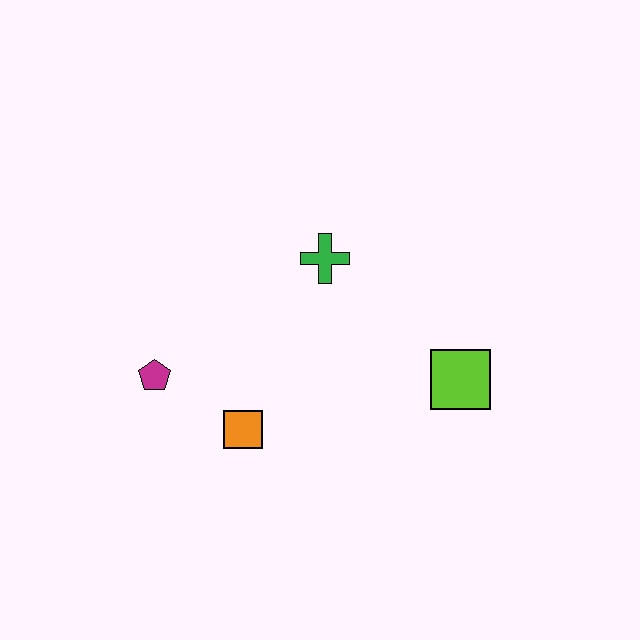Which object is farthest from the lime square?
The magenta pentagon is farthest from the lime square.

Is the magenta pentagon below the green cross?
Yes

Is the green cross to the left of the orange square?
No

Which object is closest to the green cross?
The lime square is closest to the green cross.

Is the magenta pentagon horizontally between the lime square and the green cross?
No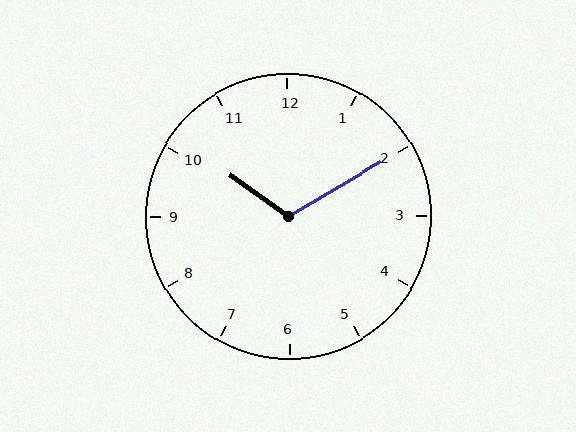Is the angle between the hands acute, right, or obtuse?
It is obtuse.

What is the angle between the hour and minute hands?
Approximately 115 degrees.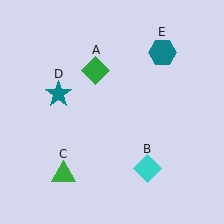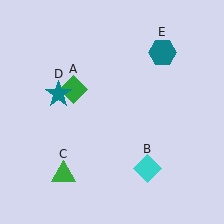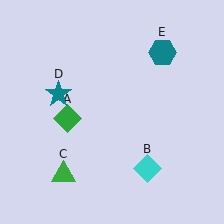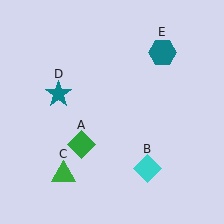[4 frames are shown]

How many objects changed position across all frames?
1 object changed position: green diamond (object A).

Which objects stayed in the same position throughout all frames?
Cyan diamond (object B) and green triangle (object C) and teal star (object D) and teal hexagon (object E) remained stationary.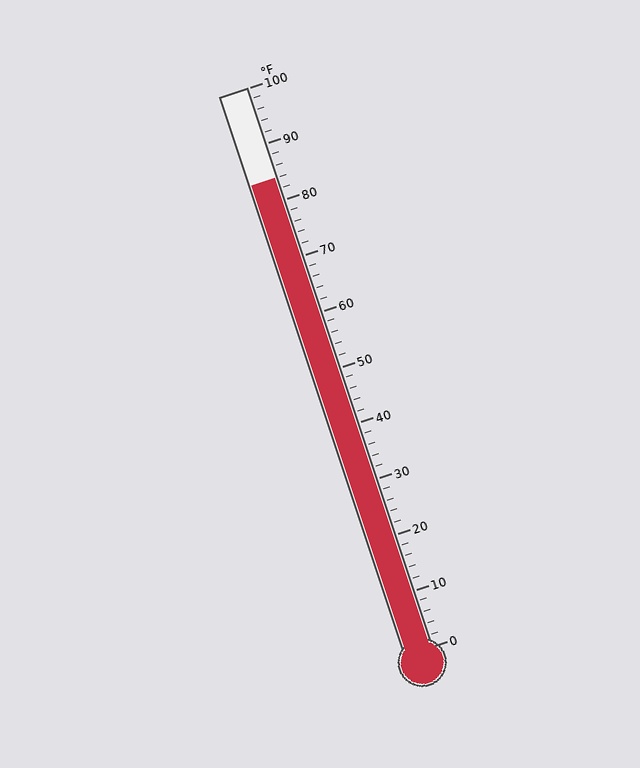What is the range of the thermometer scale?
The thermometer scale ranges from 0°F to 100°F.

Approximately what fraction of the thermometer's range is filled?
The thermometer is filled to approximately 85% of its range.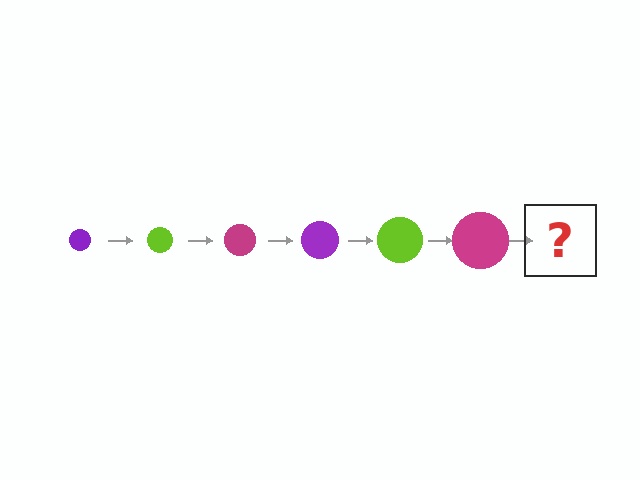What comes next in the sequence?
The next element should be a purple circle, larger than the previous one.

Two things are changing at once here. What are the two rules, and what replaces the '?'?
The two rules are that the circle grows larger each step and the color cycles through purple, lime, and magenta. The '?' should be a purple circle, larger than the previous one.